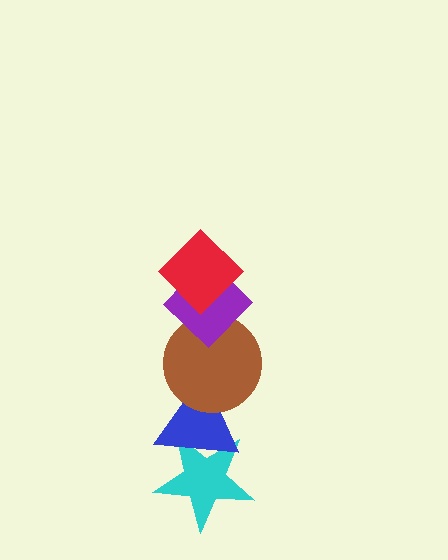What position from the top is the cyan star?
The cyan star is 5th from the top.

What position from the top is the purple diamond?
The purple diamond is 2nd from the top.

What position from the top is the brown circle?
The brown circle is 3rd from the top.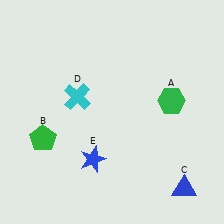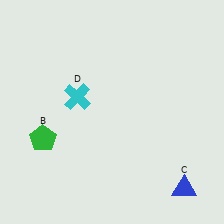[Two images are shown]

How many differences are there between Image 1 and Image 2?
There are 2 differences between the two images.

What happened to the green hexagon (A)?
The green hexagon (A) was removed in Image 2. It was in the top-right area of Image 1.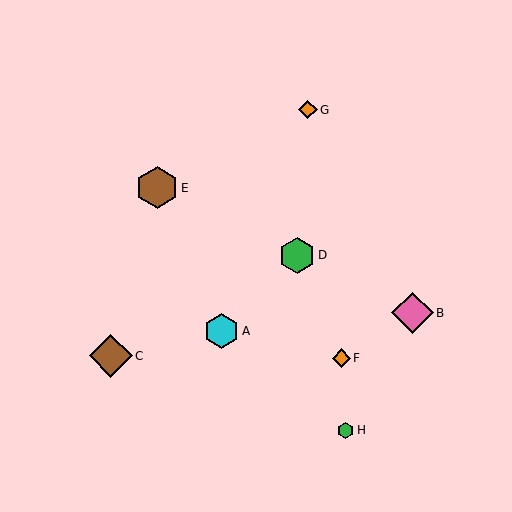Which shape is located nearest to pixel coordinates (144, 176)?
The brown hexagon (labeled E) at (157, 188) is nearest to that location.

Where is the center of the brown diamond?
The center of the brown diamond is at (111, 356).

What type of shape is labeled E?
Shape E is a brown hexagon.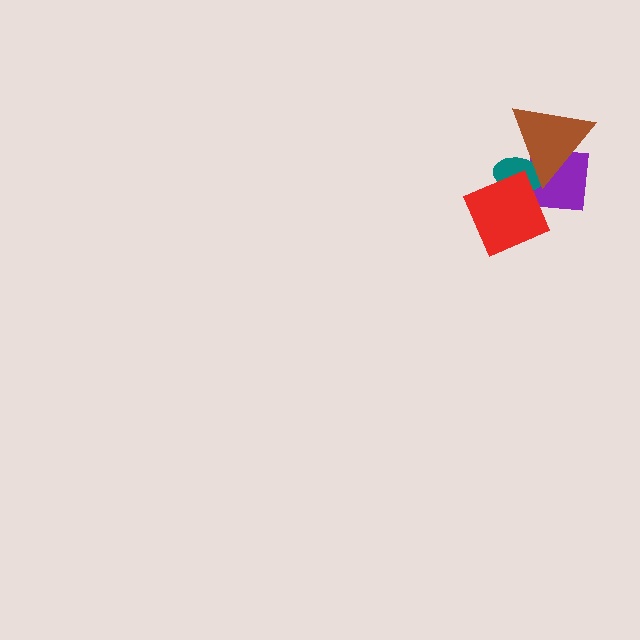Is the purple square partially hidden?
Yes, it is partially covered by another shape.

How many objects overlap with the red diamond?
3 objects overlap with the red diamond.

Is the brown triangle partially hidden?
No, no other shape covers it.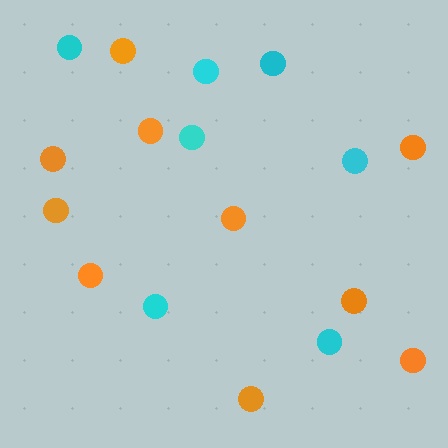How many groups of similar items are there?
There are 2 groups: one group of cyan circles (7) and one group of orange circles (10).